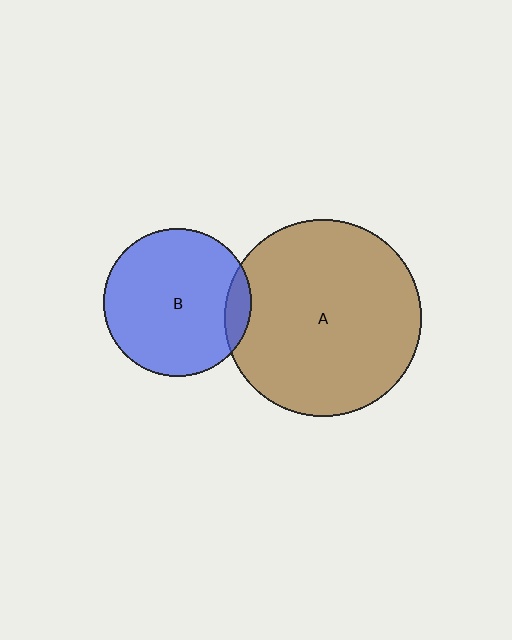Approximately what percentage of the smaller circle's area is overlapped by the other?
Approximately 10%.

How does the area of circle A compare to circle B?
Approximately 1.8 times.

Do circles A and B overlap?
Yes.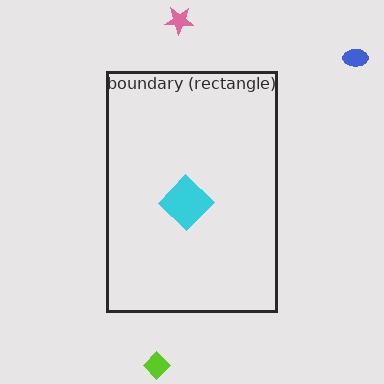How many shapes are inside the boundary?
1 inside, 3 outside.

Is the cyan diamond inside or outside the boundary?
Inside.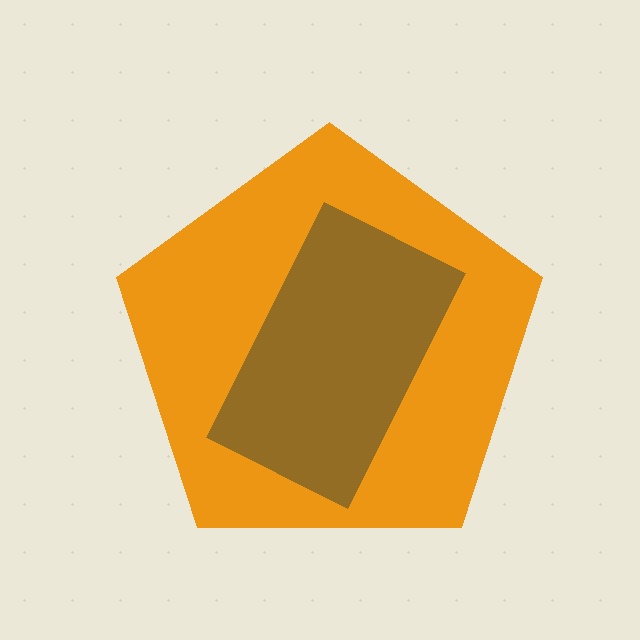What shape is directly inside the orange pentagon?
The brown rectangle.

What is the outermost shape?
The orange pentagon.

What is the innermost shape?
The brown rectangle.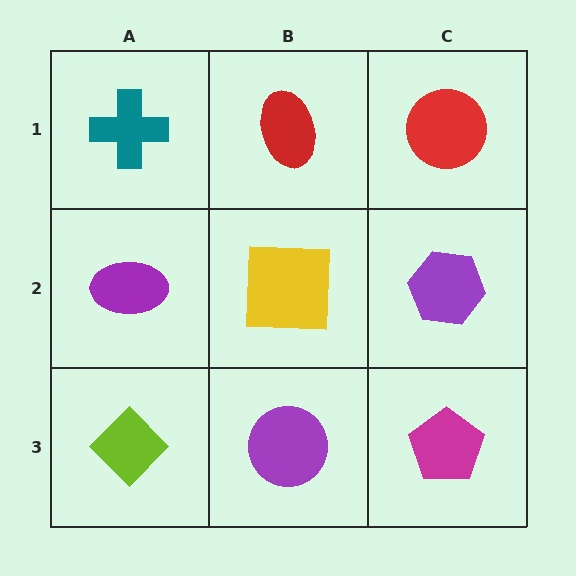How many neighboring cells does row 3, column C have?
2.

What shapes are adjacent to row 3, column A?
A purple ellipse (row 2, column A), a purple circle (row 3, column B).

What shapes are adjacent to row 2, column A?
A teal cross (row 1, column A), a lime diamond (row 3, column A), a yellow square (row 2, column B).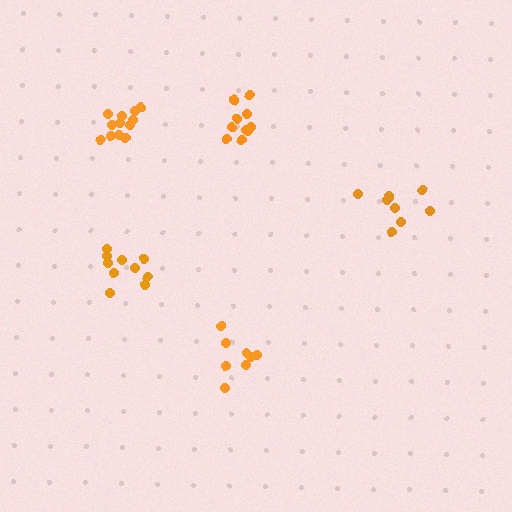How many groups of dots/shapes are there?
There are 5 groups.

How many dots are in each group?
Group 1: 10 dots, Group 2: 8 dots, Group 3: 9 dots, Group 4: 12 dots, Group 5: 11 dots (50 total).